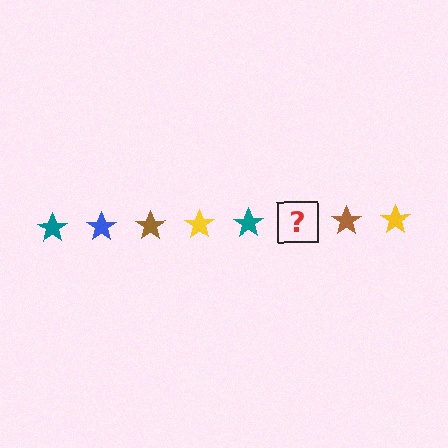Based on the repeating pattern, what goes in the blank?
The blank should be a blue star.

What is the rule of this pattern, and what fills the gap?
The rule is that the pattern cycles through teal, blue, brown, yellow stars. The gap should be filled with a blue star.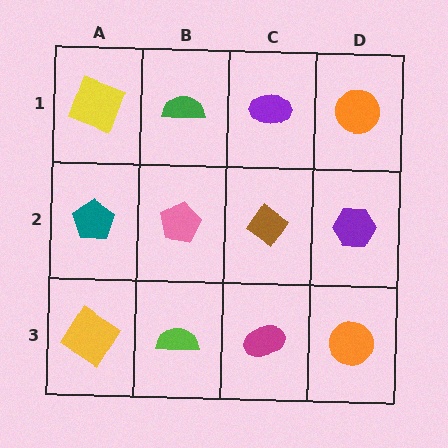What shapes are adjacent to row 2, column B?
A green semicircle (row 1, column B), a lime semicircle (row 3, column B), a teal pentagon (row 2, column A), a brown diamond (row 2, column C).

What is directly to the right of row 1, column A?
A green semicircle.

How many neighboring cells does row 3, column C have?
3.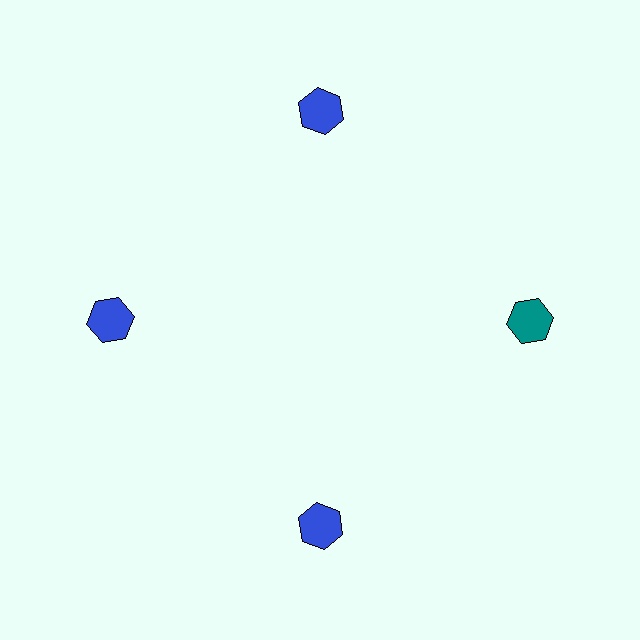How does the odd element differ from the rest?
It has a different color: teal instead of blue.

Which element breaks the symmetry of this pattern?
The teal hexagon at roughly the 3 o'clock position breaks the symmetry. All other shapes are blue hexagons.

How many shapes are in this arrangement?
There are 4 shapes arranged in a ring pattern.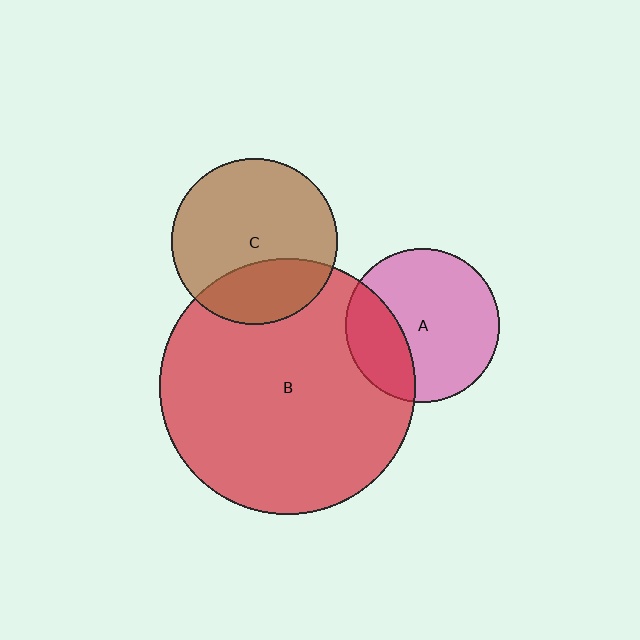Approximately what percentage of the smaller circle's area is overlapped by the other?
Approximately 30%.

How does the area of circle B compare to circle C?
Approximately 2.4 times.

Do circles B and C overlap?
Yes.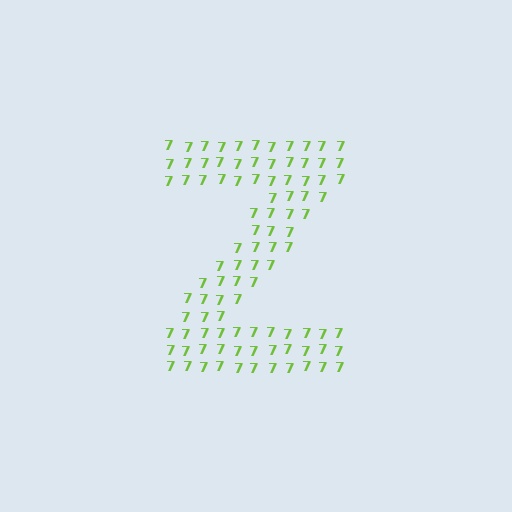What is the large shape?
The large shape is the letter Z.